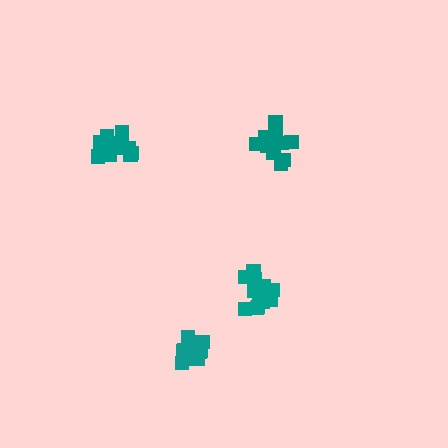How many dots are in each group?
Group 1: 16 dots, Group 2: 15 dots, Group 3: 17 dots, Group 4: 19 dots (67 total).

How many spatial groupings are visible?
There are 4 spatial groupings.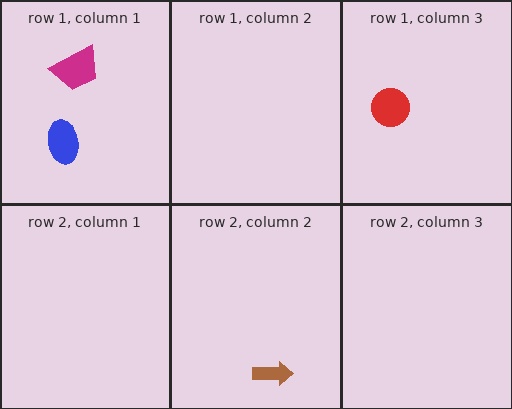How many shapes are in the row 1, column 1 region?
2.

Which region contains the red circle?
The row 1, column 3 region.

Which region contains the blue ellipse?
The row 1, column 1 region.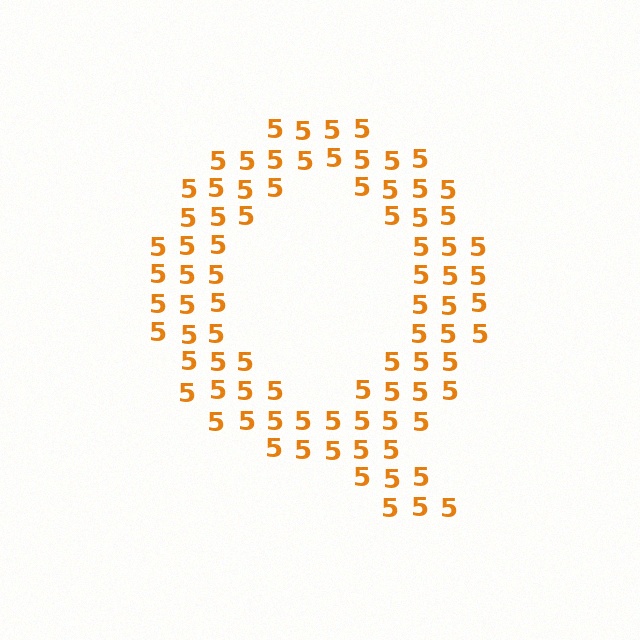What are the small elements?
The small elements are digit 5's.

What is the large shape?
The large shape is the letter Q.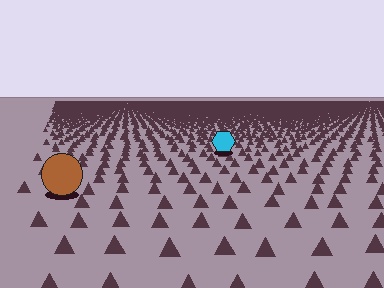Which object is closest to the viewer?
The brown circle is closest. The texture marks near it are larger and more spread out.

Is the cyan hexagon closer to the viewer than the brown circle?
No. The brown circle is closer — you can tell from the texture gradient: the ground texture is coarser near it.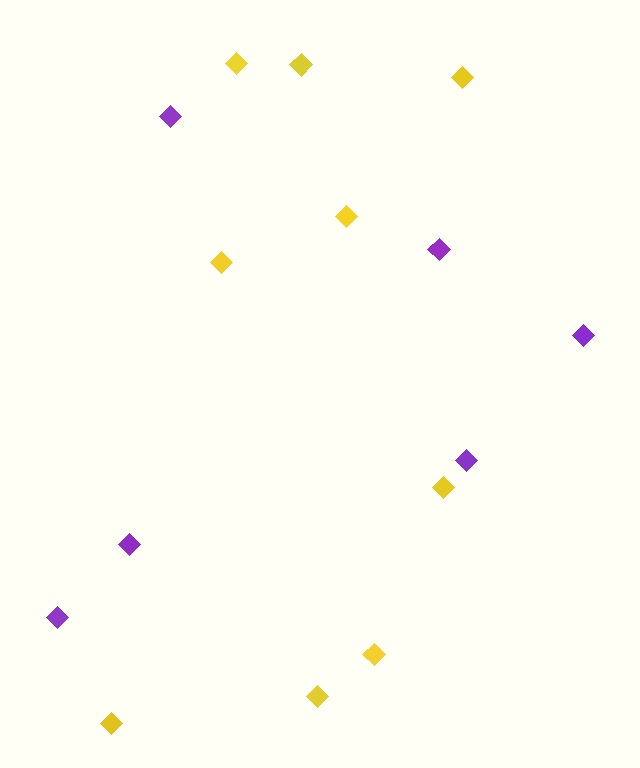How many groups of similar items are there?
There are 2 groups: one group of yellow diamonds (9) and one group of purple diamonds (6).